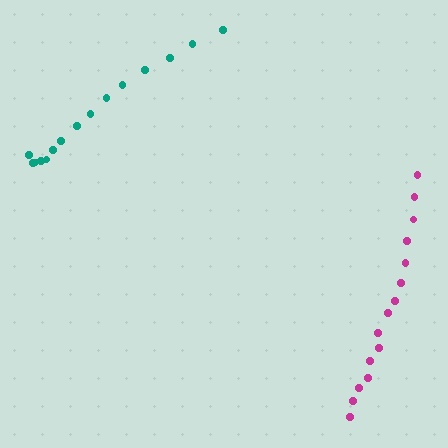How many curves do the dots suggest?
There are 2 distinct paths.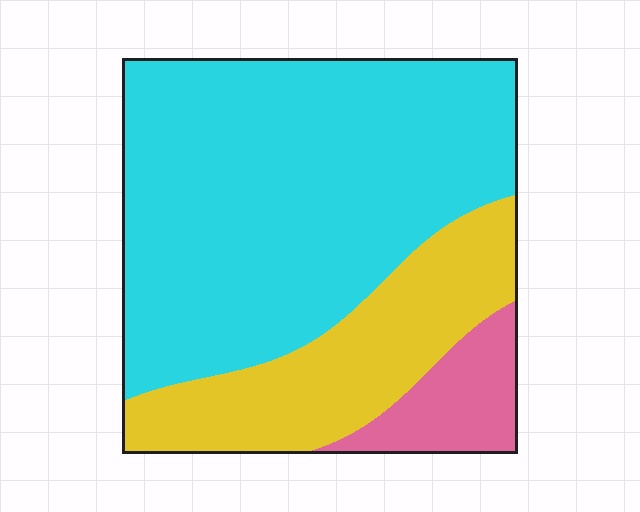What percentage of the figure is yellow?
Yellow takes up between a quarter and a half of the figure.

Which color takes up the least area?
Pink, at roughly 10%.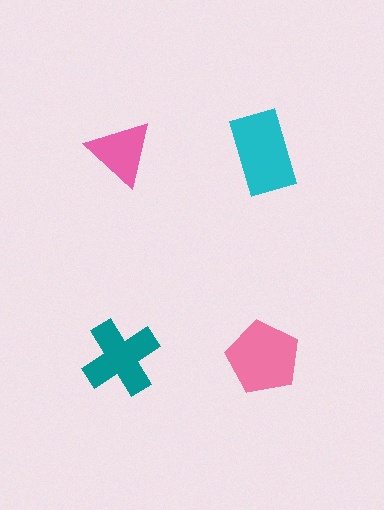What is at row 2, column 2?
A pink pentagon.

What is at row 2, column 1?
A teal cross.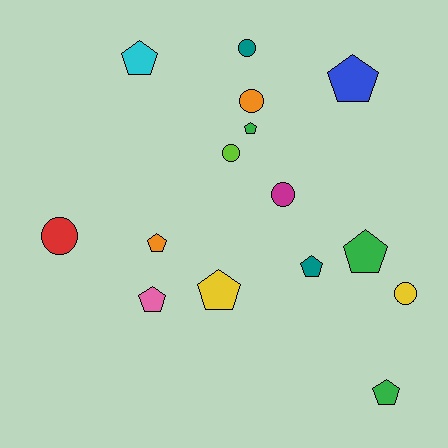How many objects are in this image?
There are 15 objects.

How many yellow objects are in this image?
There are 2 yellow objects.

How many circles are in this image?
There are 6 circles.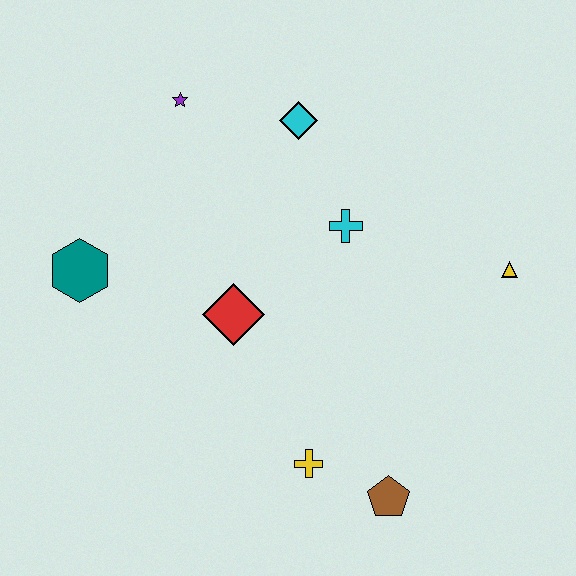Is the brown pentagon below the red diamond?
Yes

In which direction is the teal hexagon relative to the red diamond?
The teal hexagon is to the left of the red diamond.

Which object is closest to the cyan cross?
The cyan diamond is closest to the cyan cross.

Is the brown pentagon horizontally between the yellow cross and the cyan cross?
No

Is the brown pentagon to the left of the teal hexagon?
No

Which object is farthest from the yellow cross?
The purple star is farthest from the yellow cross.